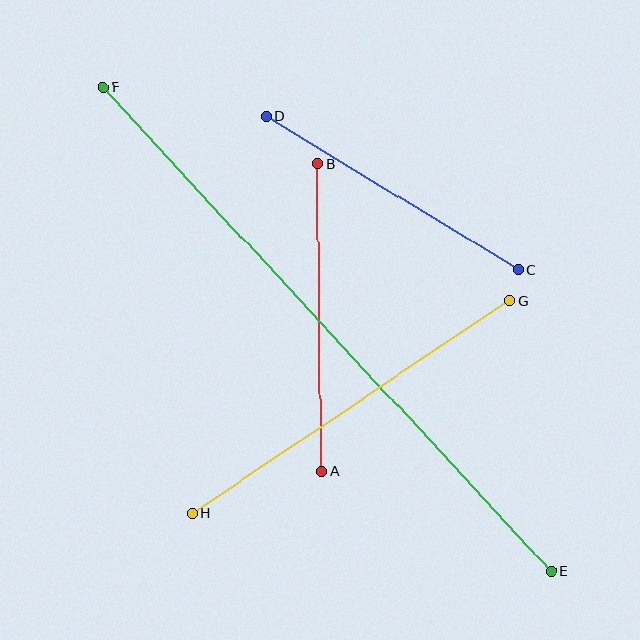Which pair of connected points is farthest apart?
Points E and F are farthest apart.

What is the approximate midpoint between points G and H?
The midpoint is at approximately (351, 407) pixels.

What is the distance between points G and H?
The distance is approximately 382 pixels.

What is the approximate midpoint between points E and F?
The midpoint is at approximately (327, 330) pixels.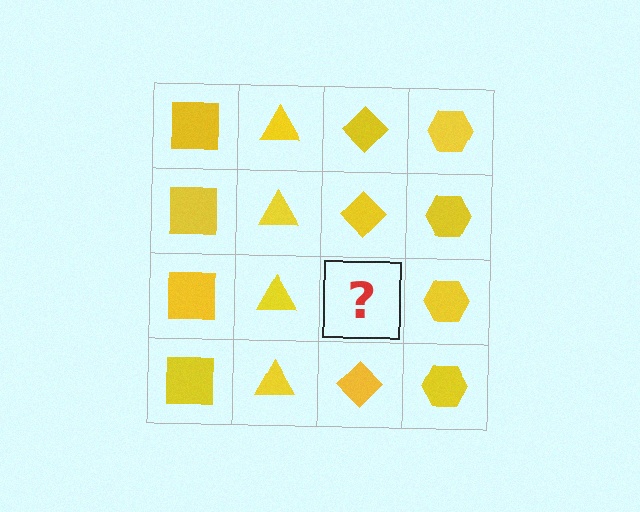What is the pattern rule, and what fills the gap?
The rule is that each column has a consistent shape. The gap should be filled with a yellow diamond.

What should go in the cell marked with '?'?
The missing cell should contain a yellow diamond.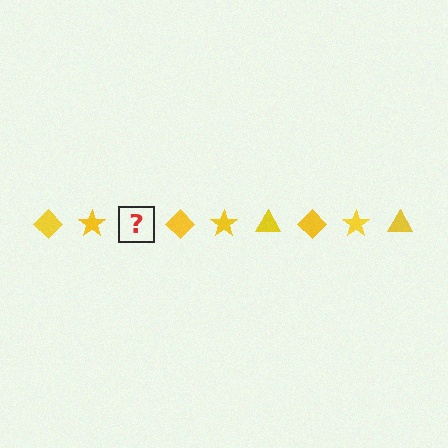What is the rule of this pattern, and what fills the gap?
The rule is that the pattern cycles through diamond, star, triangle shapes in yellow. The gap should be filled with a yellow triangle.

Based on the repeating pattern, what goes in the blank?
The blank should be a yellow triangle.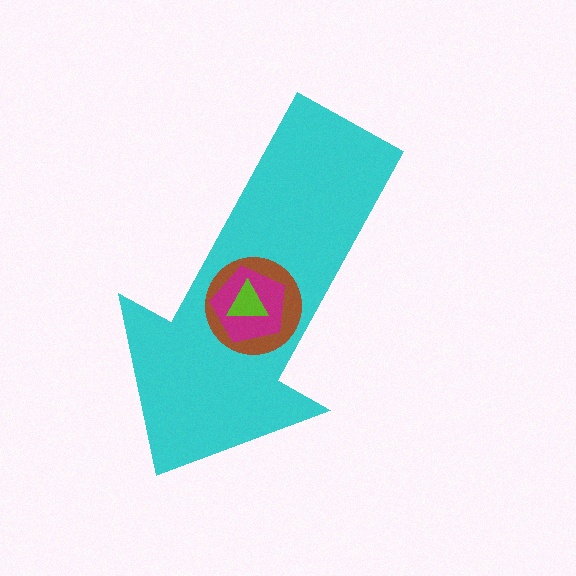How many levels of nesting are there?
4.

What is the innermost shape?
The lime triangle.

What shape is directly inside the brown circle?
The magenta pentagon.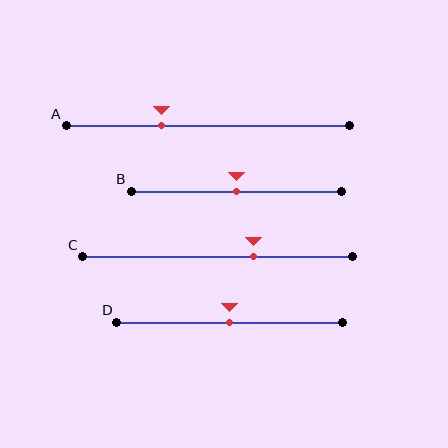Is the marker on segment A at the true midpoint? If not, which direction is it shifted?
No, the marker on segment A is shifted to the left by about 16% of the segment length.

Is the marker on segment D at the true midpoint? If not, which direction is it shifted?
Yes, the marker on segment D is at the true midpoint.